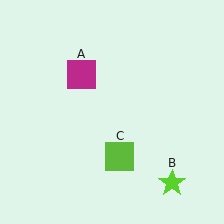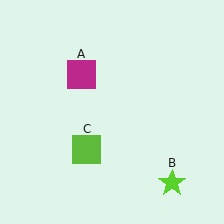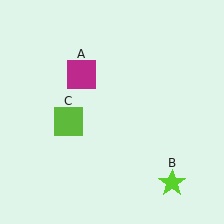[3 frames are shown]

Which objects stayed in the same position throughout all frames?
Magenta square (object A) and lime star (object B) remained stationary.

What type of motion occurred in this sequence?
The lime square (object C) rotated clockwise around the center of the scene.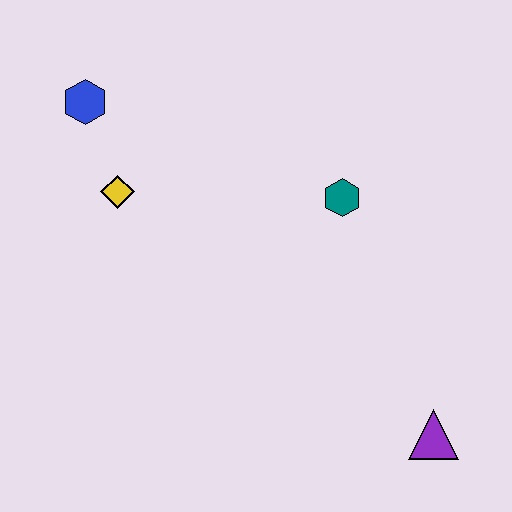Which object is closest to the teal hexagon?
The yellow diamond is closest to the teal hexagon.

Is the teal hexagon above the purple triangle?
Yes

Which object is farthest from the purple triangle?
The blue hexagon is farthest from the purple triangle.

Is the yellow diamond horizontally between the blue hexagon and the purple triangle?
Yes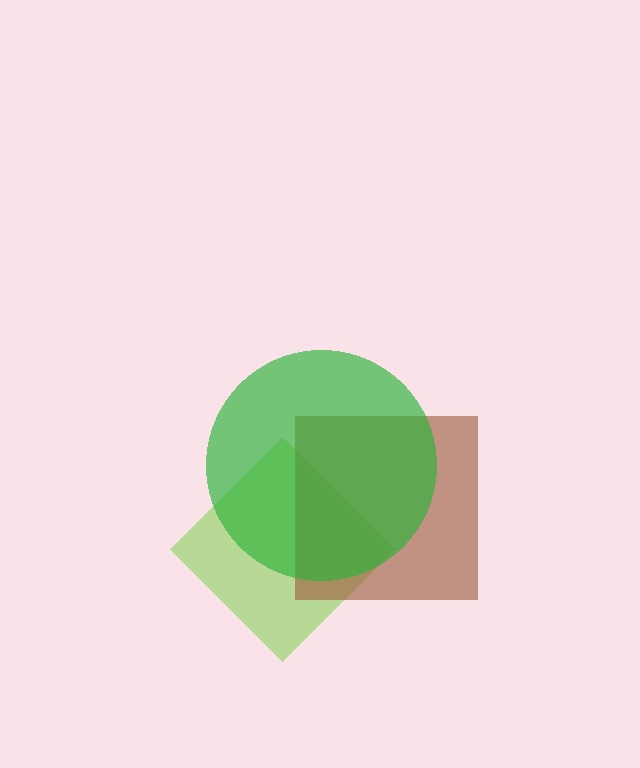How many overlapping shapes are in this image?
There are 3 overlapping shapes in the image.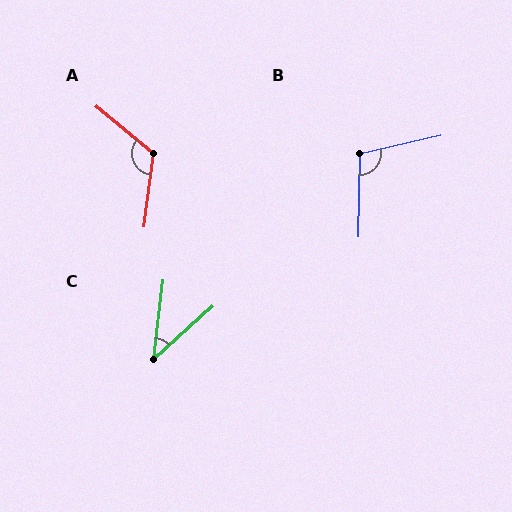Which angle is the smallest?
C, at approximately 41 degrees.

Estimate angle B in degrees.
Approximately 104 degrees.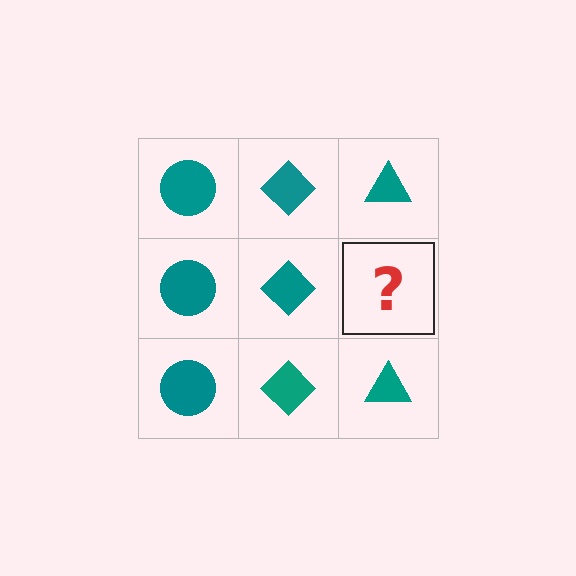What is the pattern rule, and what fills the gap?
The rule is that each column has a consistent shape. The gap should be filled with a teal triangle.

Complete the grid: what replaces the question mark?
The question mark should be replaced with a teal triangle.